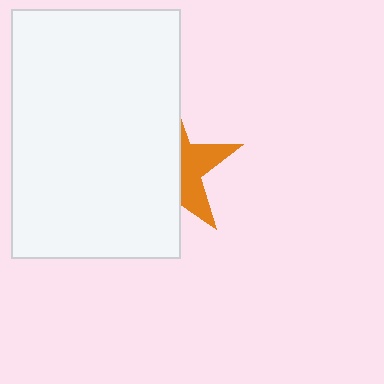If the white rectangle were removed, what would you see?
You would see the complete orange star.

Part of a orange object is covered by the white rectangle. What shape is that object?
It is a star.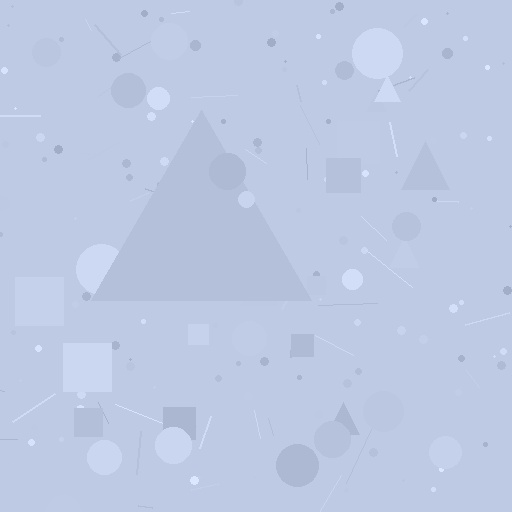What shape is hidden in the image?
A triangle is hidden in the image.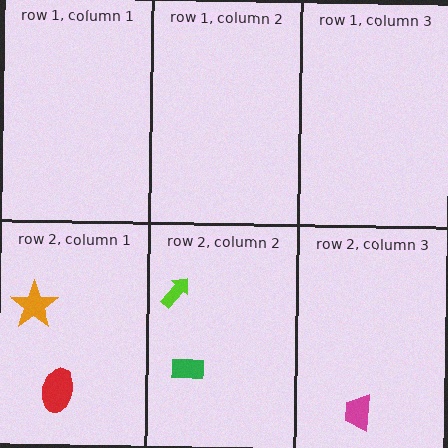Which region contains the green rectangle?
The row 2, column 2 region.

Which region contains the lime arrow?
The row 2, column 2 region.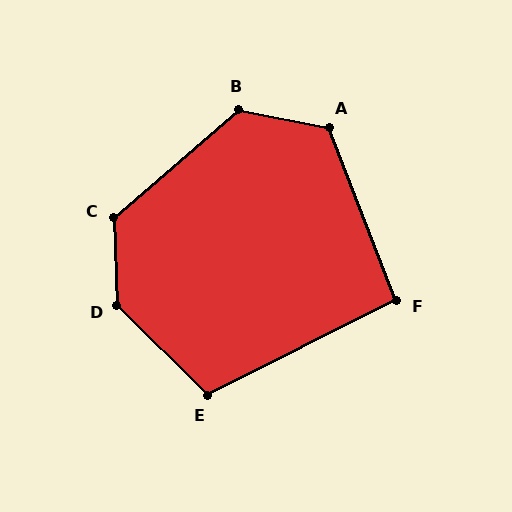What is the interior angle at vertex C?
Approximately 129 degrees (obtuse).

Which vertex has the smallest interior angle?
F, at approximately 95 degrees.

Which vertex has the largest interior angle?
D, at approximately 137 degrees.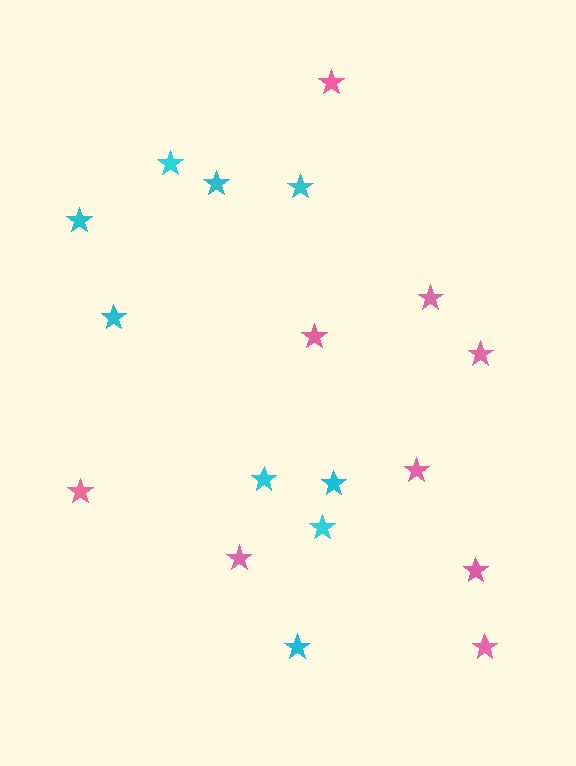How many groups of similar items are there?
There are 2 groups: one group of cyan stars (9) and one group of pink stars (9).